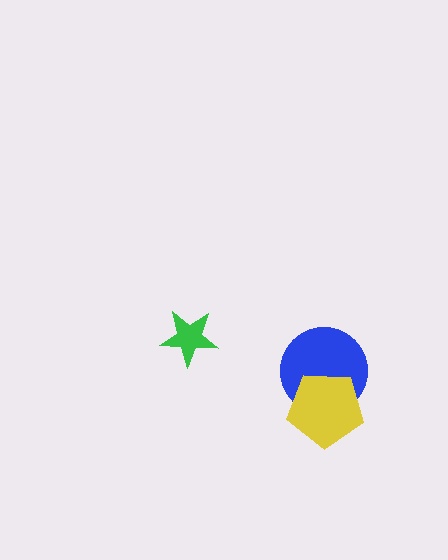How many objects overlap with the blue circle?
1 object overlaps with the blue circle.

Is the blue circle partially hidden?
Yes, it is partially covered by another shape.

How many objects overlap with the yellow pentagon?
1 object overlaps with the yellow pentagon.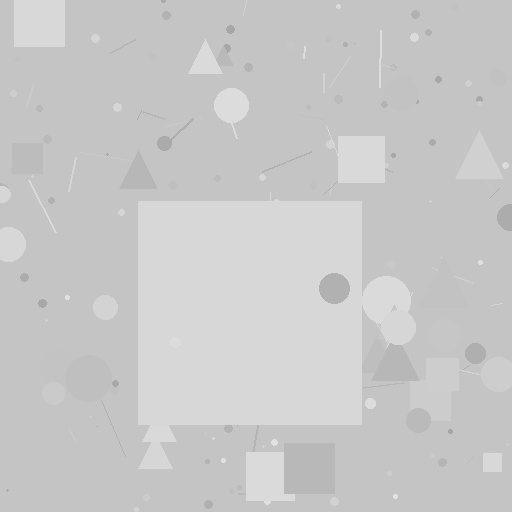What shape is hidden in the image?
A square is hidden in the image.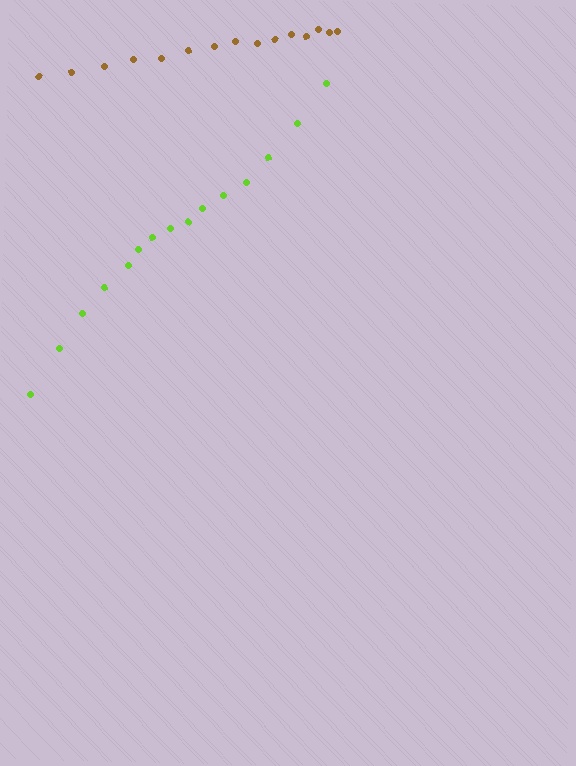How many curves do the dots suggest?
There are 2 distinct paths.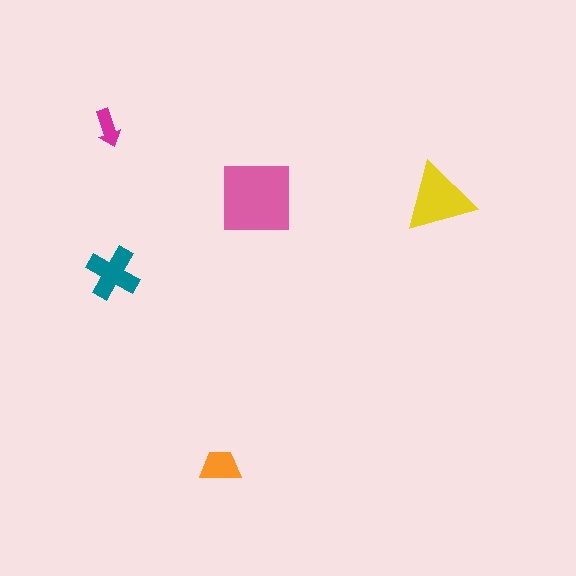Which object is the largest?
The pink square.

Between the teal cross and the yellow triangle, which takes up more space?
The yellow triangle.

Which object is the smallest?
The magenta arrow.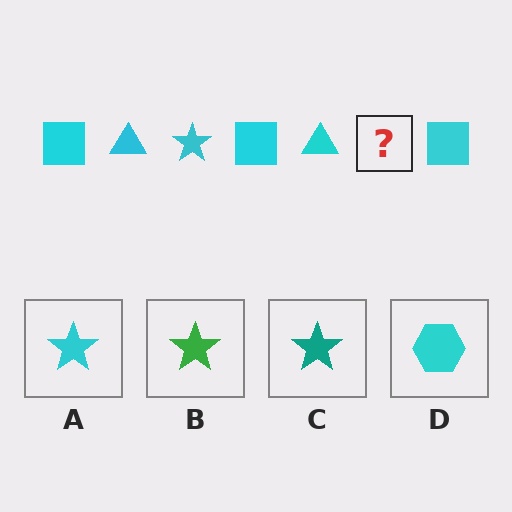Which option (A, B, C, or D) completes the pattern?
A.